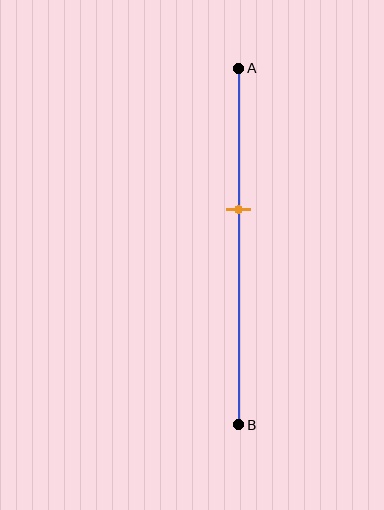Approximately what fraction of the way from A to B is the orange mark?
The orange mark is approximately 40% of the way from A to B.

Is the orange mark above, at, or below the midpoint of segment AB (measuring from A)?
The orange mark is above the midpoint of segment AB.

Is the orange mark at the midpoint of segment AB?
No, the mark is at about 40% from A, not at the 50% midpoint.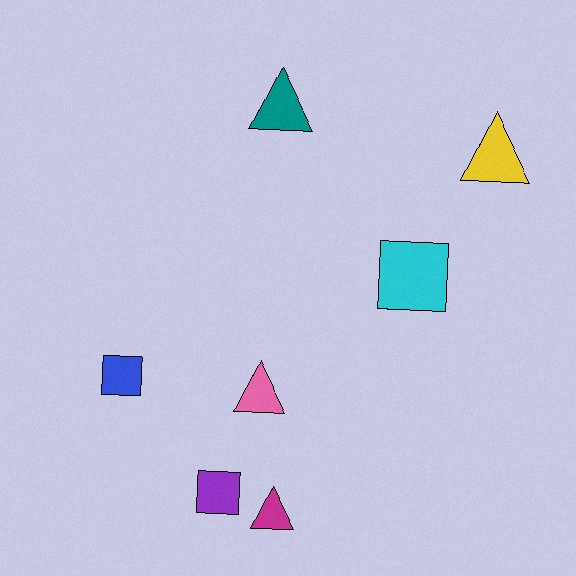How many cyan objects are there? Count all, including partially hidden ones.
There is 1 cyan object.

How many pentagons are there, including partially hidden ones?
There are no pentagons.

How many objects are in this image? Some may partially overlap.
There are 7 objects.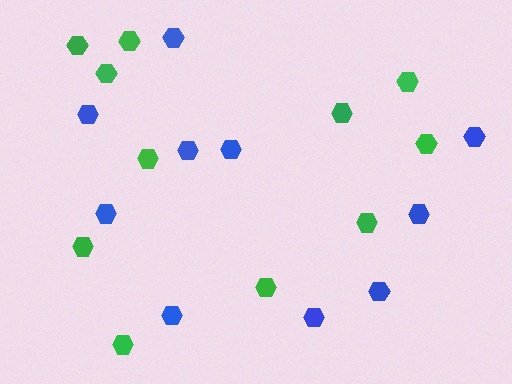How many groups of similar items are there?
There are 2 groups: one group of blue hexagons (10) and one group of green hexagons (11).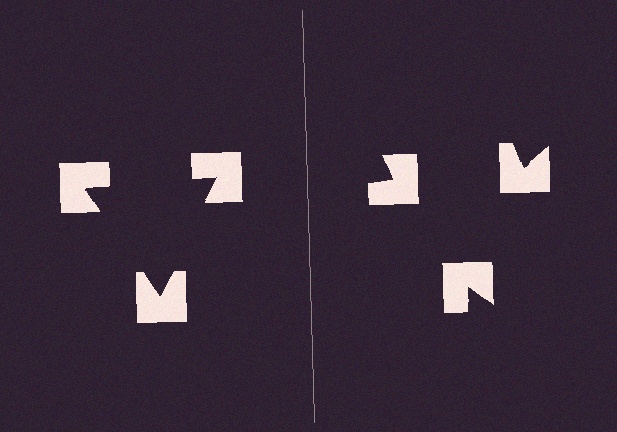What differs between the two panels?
The notched squares are positioned identically on both sides; only the wedge orientations differ. On the left they align to a triangle; on the right they are misaligned.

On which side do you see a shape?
An illusory triangle appears on the left side. On the right side the wedge cuts are rotated, so no coherent shape forms.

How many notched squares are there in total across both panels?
6 — 3 on each side.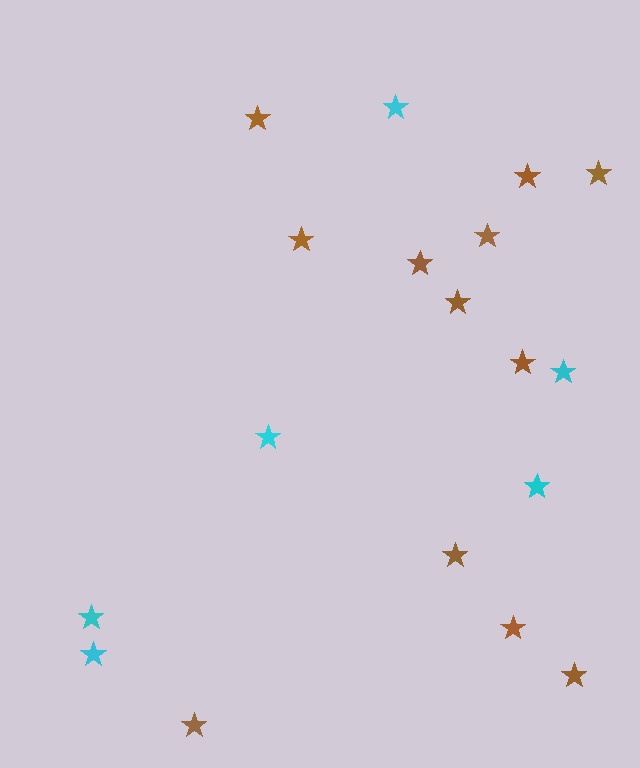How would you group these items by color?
There are 2 groups: one group of cyan stars (6) and one group of brown stars (12).